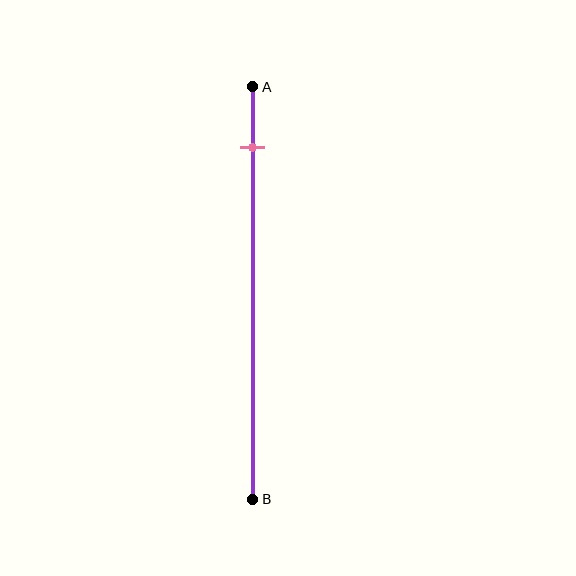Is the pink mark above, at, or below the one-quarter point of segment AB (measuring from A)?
The pink mark is above the one-quarter point of segment AB.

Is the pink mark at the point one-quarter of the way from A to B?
No, the mark is at about 15% from A, not at the 25% one-quarter point.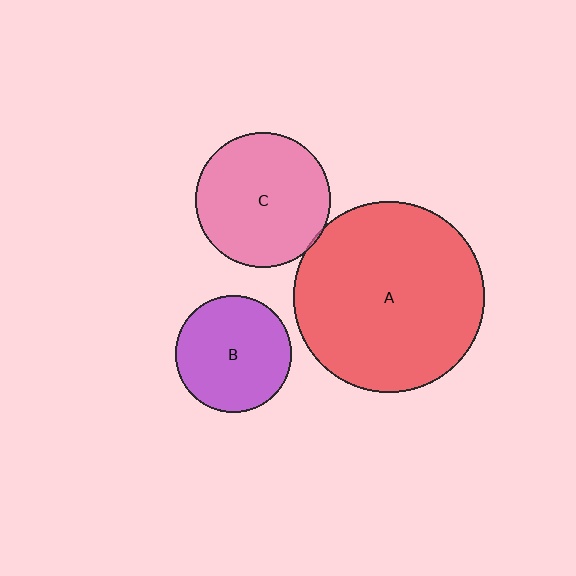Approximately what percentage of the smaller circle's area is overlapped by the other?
Approximately 5%.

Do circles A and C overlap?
Yes.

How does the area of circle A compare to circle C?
Approximately 2.0 times.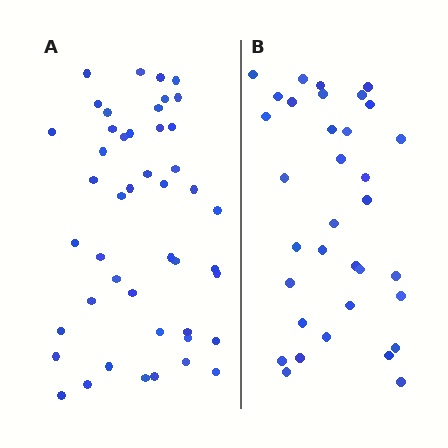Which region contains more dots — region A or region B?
Region A (the left region) has more dots.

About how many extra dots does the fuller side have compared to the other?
Region A has roughly 12 or so more dots than region B.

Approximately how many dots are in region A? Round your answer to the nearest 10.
About 50 dots. (The exact count is 46, which rounds to 50.)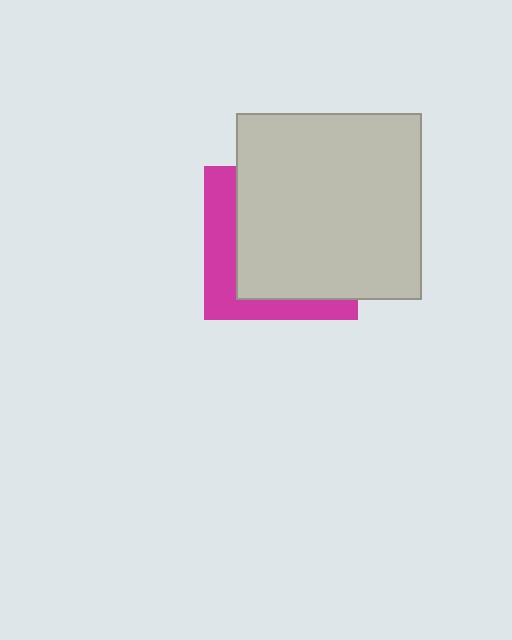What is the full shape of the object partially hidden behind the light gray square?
The partially hidden object is a magenta square.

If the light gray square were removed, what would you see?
You would see the complete magenta square.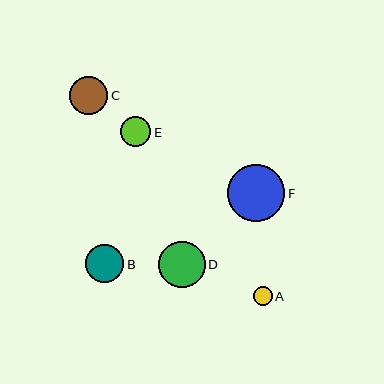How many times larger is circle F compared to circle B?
Circle F is approximately 1.5 times the size of circle B.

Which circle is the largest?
Circle F is the largest with a size of approximately 57 pixels.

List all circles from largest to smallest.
From largest to smallest: F, D, B, C, E, A.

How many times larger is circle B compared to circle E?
Circle B is approximately 1.3 times the size of circle E.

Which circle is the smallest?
Circle A is the smallest with a size of approximately 19 pixels.